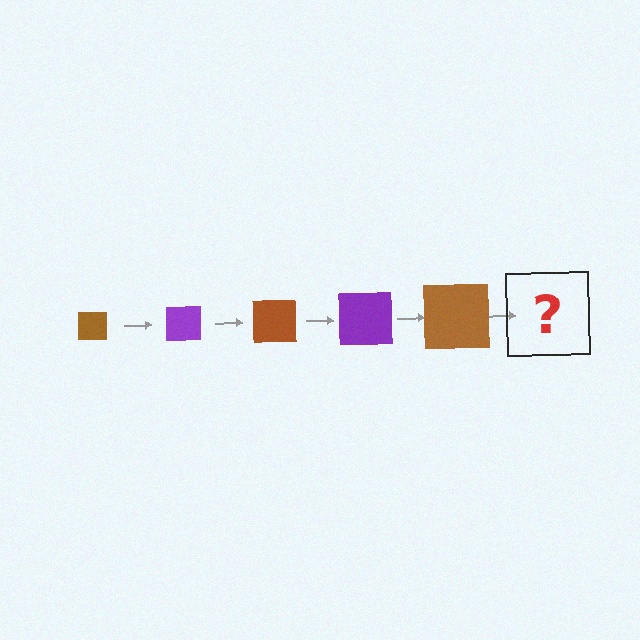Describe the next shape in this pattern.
It should be a purple square, larger than the previous one.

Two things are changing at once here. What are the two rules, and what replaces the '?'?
The two rules are that the square grows larger each step and the color cycles through brown and purple. The '?' should be a purple square, larger than the previous one.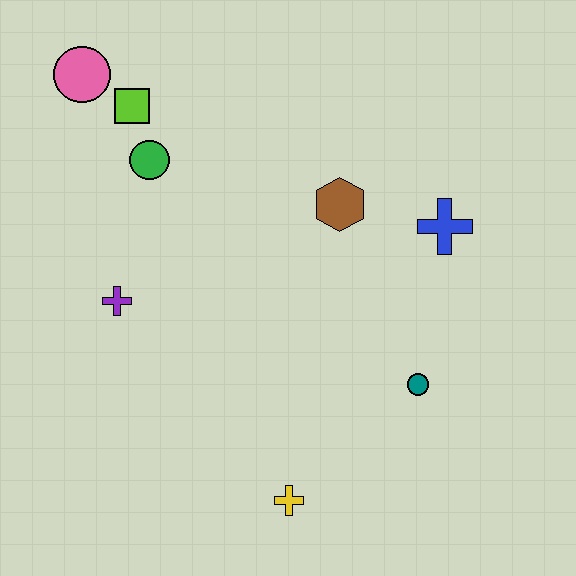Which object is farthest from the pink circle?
The yellow cross is farthest from the pink circle.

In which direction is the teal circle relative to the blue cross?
The teal circle is below the blue cross.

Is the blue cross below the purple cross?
No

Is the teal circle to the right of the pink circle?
Yes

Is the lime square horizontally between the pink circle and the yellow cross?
Yes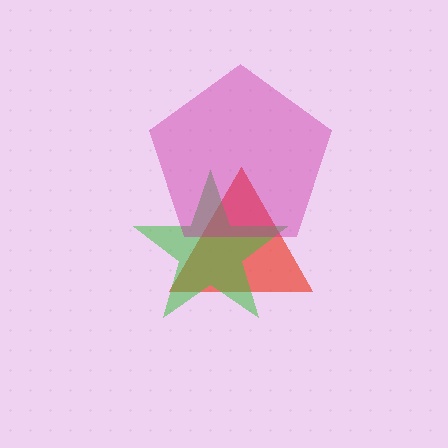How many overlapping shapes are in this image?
There are 3 overlapping shapes in the image.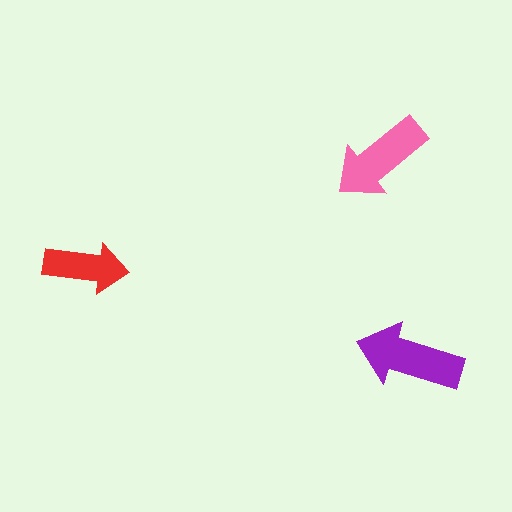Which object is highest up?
The pink arrow is topmost.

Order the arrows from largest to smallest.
the purple one, the pink one, the red one.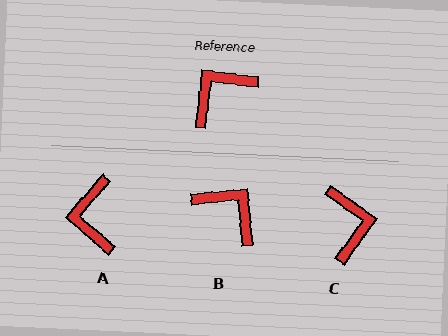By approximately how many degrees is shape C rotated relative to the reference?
Approximately 119 degrees clockwise.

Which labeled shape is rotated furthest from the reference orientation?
C, about 119 degrees away.